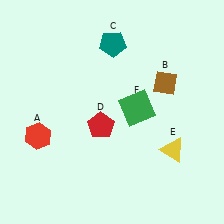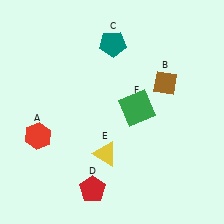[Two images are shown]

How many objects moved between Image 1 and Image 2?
2 objects moved between the two images.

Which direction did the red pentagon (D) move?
The red pentagon (D) moved down.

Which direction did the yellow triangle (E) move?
The yellow triangle (E) moved left.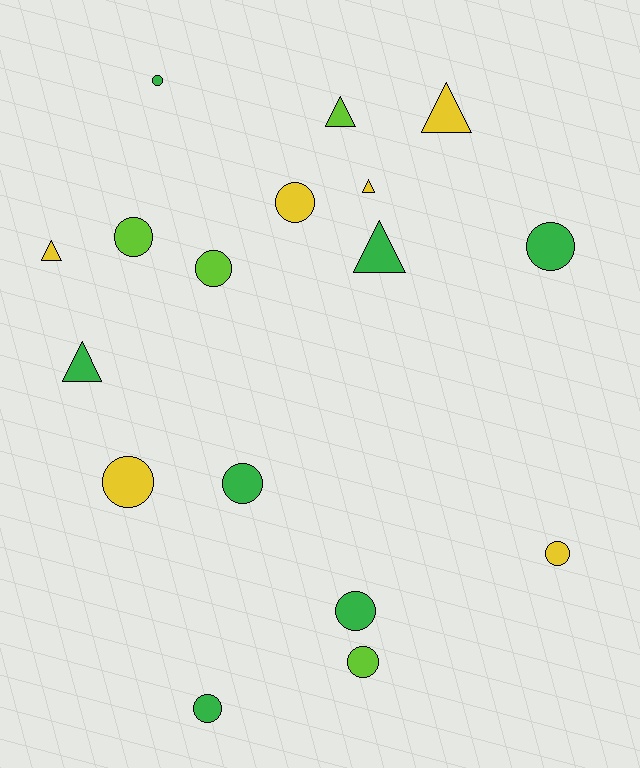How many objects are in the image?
There are 17 objects.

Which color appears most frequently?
Green, with 7 objects.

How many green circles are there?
There are 5 green circles.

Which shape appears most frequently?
Circle, with 11 objects.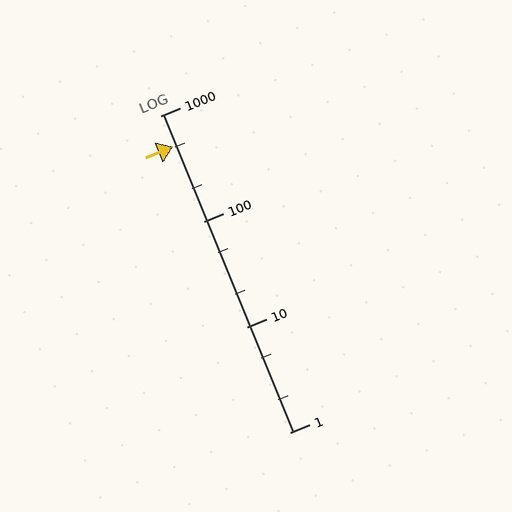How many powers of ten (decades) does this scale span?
The scale spans 3 decades, from 1 to 1000.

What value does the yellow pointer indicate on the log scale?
The pointer indicates approximately 510.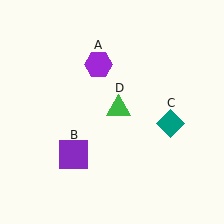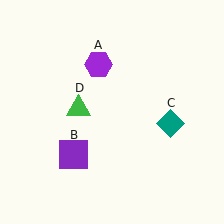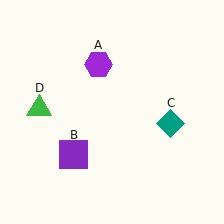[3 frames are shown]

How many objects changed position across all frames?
1 object changed position: green triangle (object D).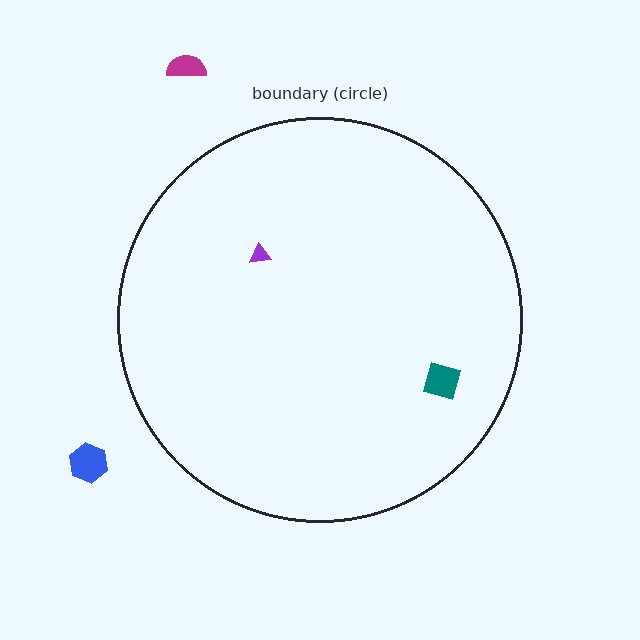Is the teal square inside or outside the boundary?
Inside.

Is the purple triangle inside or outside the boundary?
Inside.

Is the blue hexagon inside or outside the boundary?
Outside.